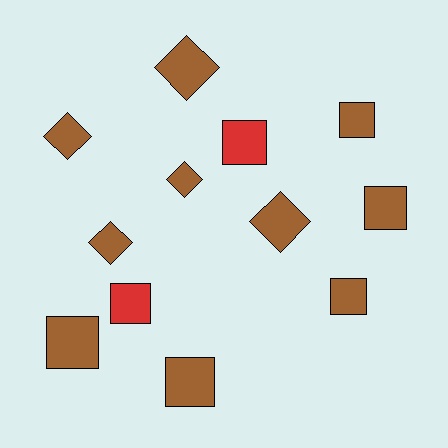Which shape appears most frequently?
Square, with 7 objects.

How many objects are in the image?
There are 12 objects.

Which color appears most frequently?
Brown, with 10 objects.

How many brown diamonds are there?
There are 5 brown diamonds.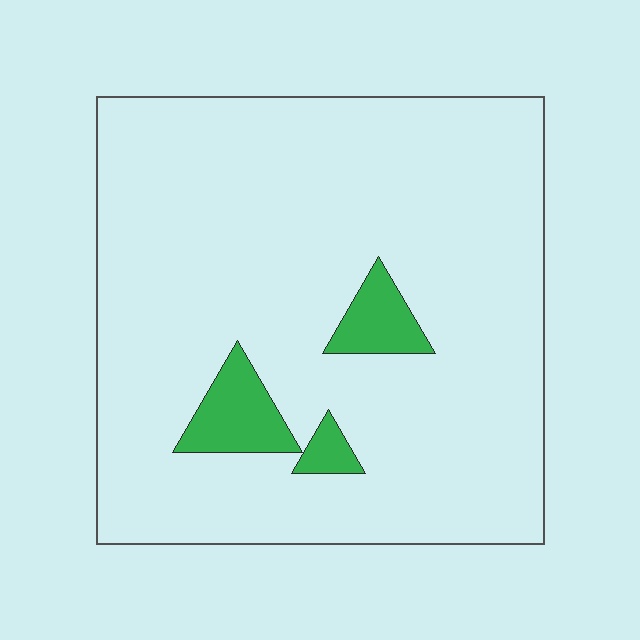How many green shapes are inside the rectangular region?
3.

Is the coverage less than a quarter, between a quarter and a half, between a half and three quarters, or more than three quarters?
Less than a quarter.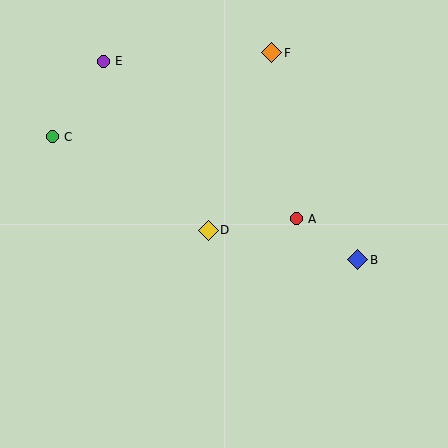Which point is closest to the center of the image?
Point D at (208, 230) is closest to the center.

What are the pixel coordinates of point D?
Point D is at (208, 230).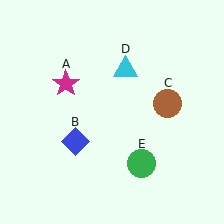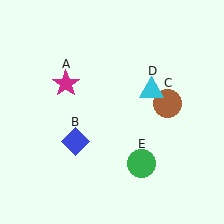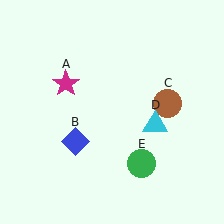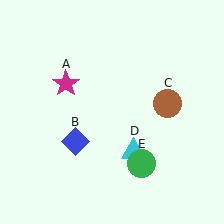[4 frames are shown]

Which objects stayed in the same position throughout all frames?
Magenta star (object A) and blue diamond (object B) and brown circle (object C) and green circle (object E) remained stationary.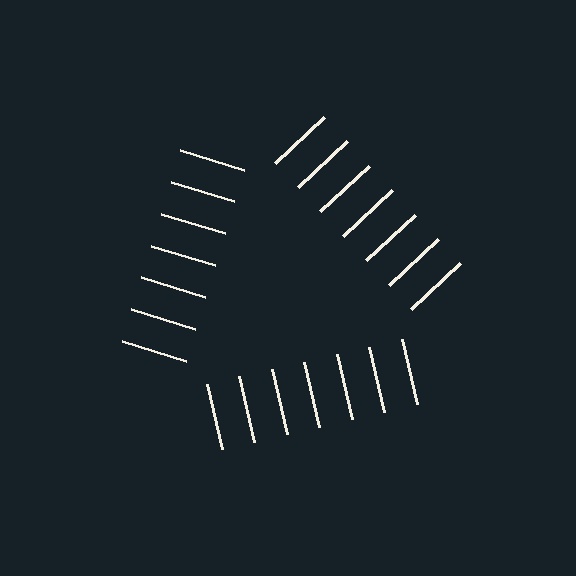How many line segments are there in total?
21 — 7 along each of the 3 edges.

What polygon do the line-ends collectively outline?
An illusory triangle — the line segments terminate on its edges but no continuous stroke is drawn.